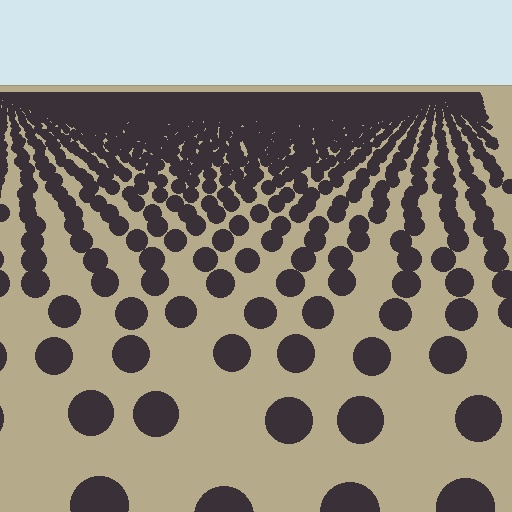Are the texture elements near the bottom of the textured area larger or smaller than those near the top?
Larger. Near the bottom, elements are closer to the viewer and appear at a bigger on-screen size.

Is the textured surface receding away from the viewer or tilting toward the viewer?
The surface is receding away from the viewer. Texture elements get smaller and denser toward the top.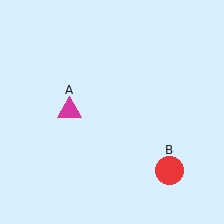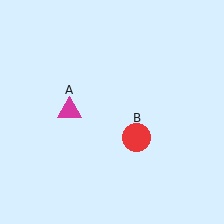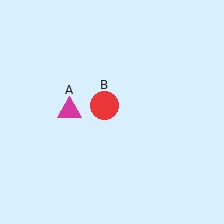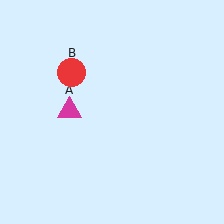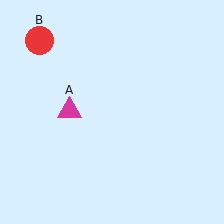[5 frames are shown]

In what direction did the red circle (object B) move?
The red circle (object B) moved up and to the left.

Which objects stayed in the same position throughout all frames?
Magenta triangle (object A) remained stationary.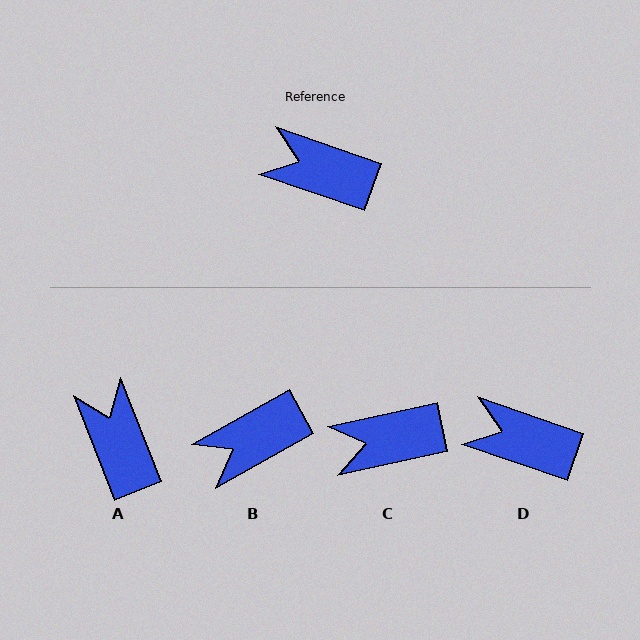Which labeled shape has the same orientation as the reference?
D.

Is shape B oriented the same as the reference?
No, it is off by about 48 degrees.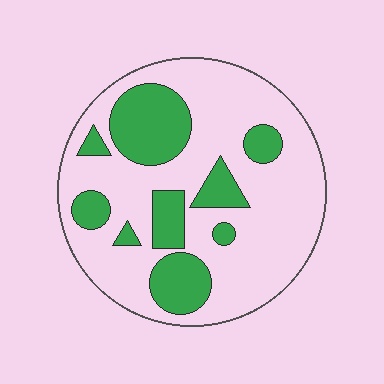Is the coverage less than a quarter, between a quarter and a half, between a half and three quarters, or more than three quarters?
Between a quarter and a half.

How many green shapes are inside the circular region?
9.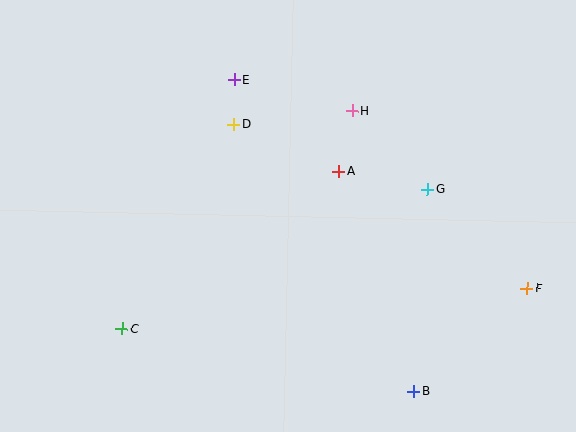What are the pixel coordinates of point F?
Point F is at (527, 289).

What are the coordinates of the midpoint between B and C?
The midpoint between B and C is at (268, 360).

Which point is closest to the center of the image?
Point A at (339, 171) is closest to the center.